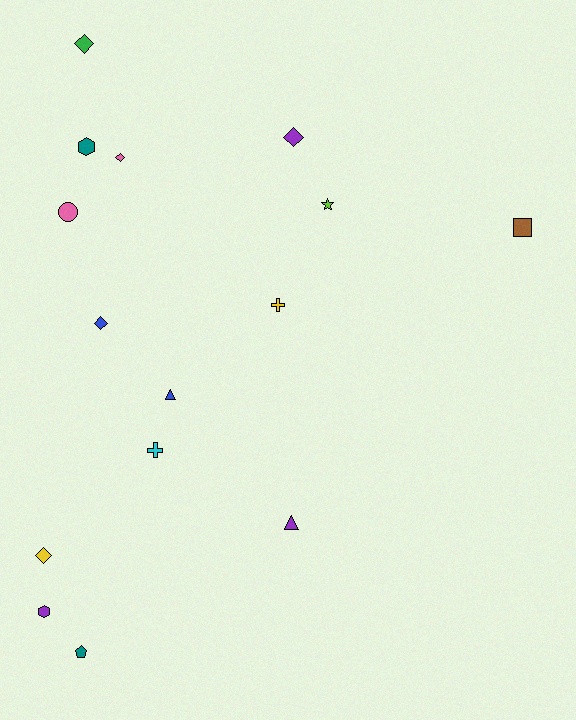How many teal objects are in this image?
There are 2 teal objects.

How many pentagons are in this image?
There is 1 pentagon.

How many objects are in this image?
There are 15 objects.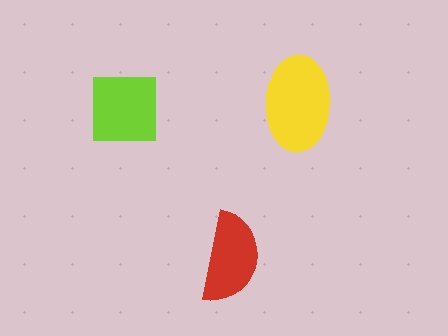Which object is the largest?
The yellow ellipse.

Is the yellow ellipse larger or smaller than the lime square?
Larger.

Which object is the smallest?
The red semicircle.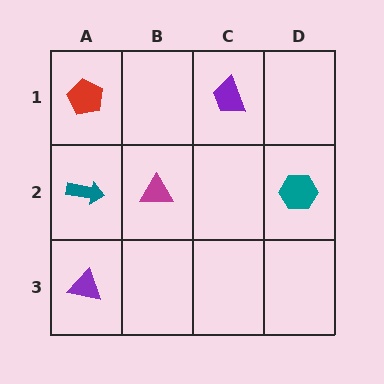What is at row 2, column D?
A teal hexagon.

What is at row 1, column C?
A purple trapezoid.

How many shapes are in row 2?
3 shapes.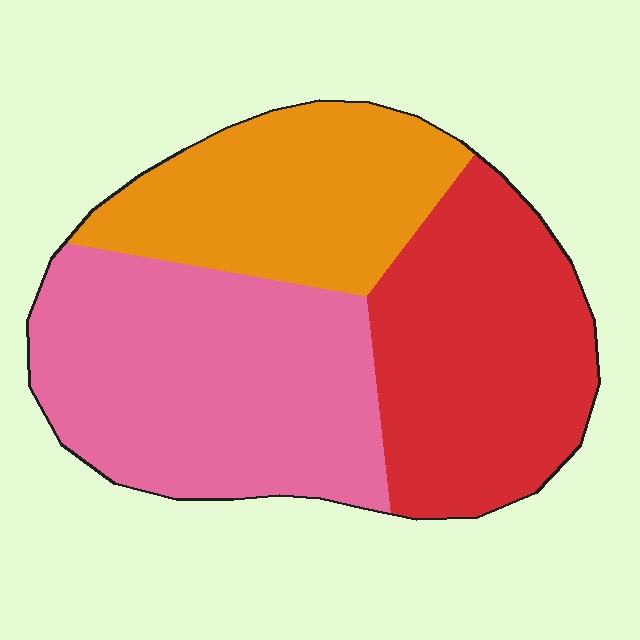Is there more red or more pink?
Pink.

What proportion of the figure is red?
Red takes up about one third (1/3) of the figure.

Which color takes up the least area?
Orange, at roughly 25%.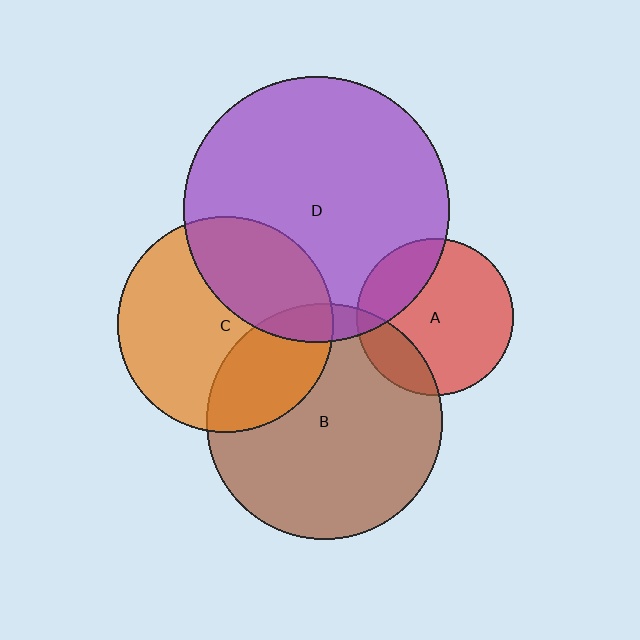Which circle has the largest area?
Circle D (purple).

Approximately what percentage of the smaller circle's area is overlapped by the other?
Approximately 30%.